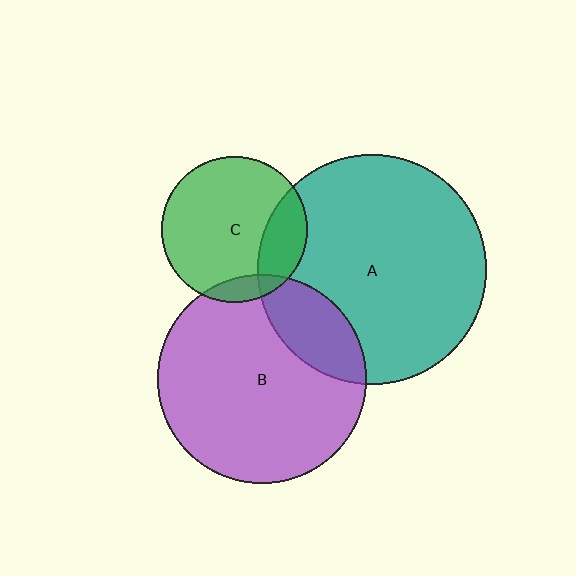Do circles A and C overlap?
Yes.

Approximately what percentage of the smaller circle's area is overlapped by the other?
Approximately 20%.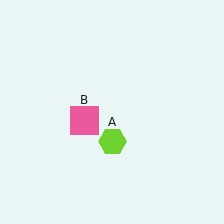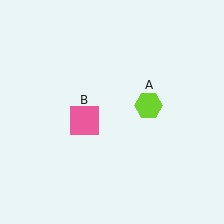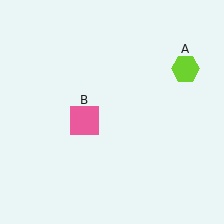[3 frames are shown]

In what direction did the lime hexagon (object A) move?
The lime hexagon (object A) moved up and to the right.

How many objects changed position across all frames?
1 object changed position: lime hexagon (object A).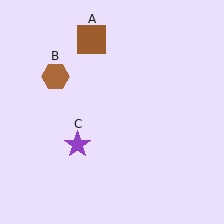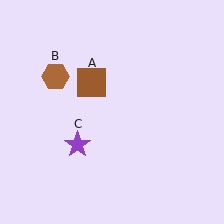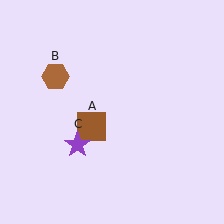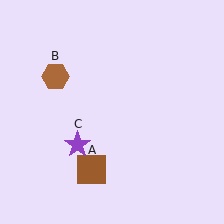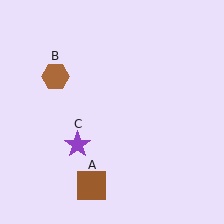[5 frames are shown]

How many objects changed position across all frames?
1 object changed position: brown square (object A).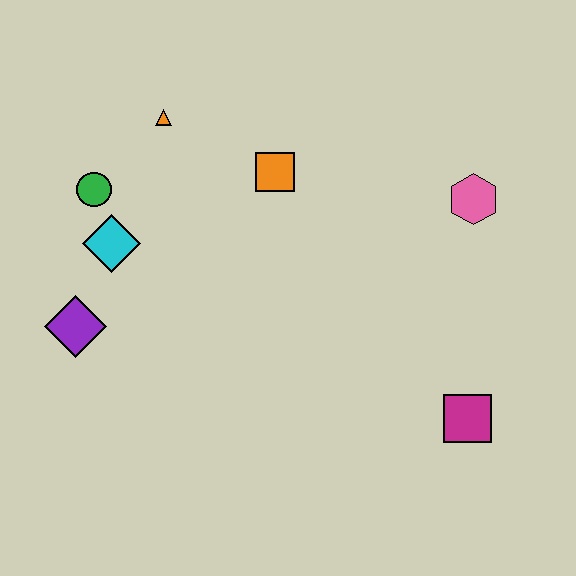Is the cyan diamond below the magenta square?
No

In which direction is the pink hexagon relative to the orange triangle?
The pink hexagon is to the right of the orange triangle.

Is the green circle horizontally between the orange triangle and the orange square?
No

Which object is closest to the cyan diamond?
The green circle is closest to the cyan diamond.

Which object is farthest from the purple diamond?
The pink hexagon is farthest from the purple diamond.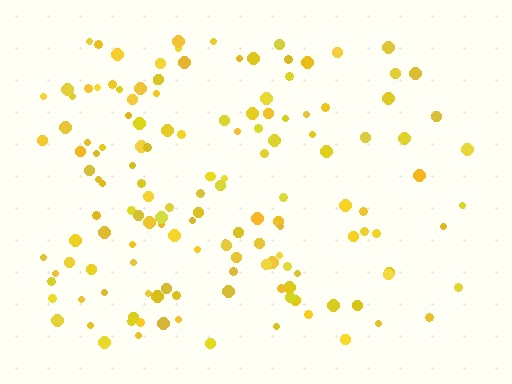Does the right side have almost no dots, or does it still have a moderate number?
Still a moderate number, just noticeably fewer than the left.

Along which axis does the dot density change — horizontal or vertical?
Horizontal.